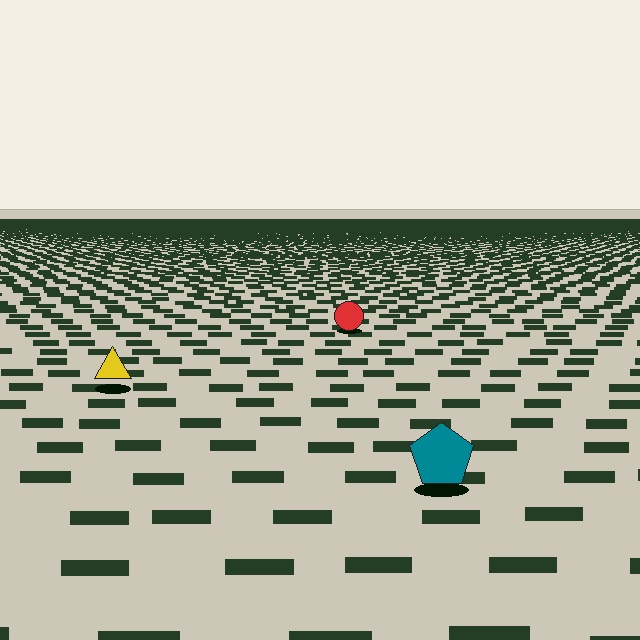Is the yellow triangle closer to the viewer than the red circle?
Yes. The yellow triangle is closer — you can tell from the texture gradient: the ground texture is coarser near it.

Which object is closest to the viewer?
The teal pentagon is closest. The texture marks near it are larger and more spread out.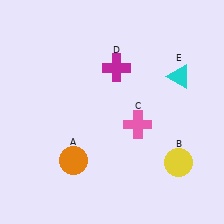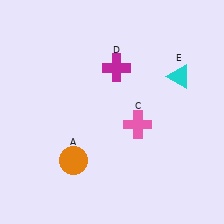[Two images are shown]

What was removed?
The yellow circle (B) was removed in Image 2.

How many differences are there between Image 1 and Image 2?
There is 1 difference between the two images.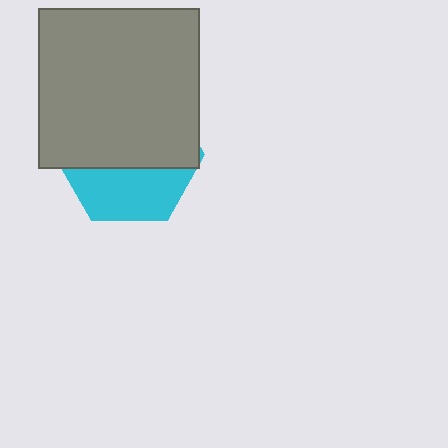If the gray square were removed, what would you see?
You would see the complete cyan hexagon.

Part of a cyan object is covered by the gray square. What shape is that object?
It is a hexagon.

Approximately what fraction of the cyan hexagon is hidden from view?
Roughly 63% of the cyan hexagon is hidden behind the gray square.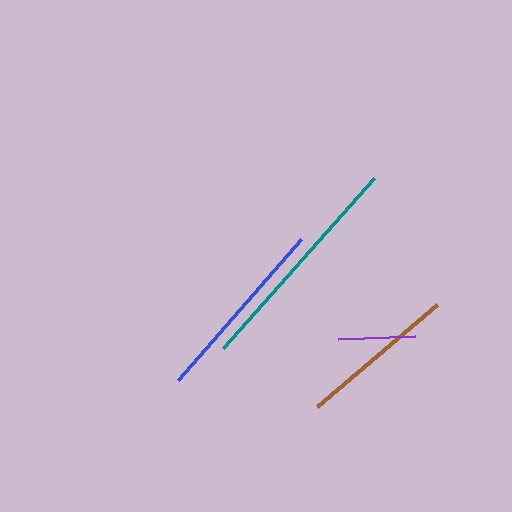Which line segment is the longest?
The teal line is the longest at approximately 227 pixels.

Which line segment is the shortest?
The purple line is the shortest at approximately 77 pixels.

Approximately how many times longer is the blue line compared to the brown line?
The blue line is approximately 1.2 times the length of the brown line.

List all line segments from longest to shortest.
From longest to shortest: teal, blue, brown, purple.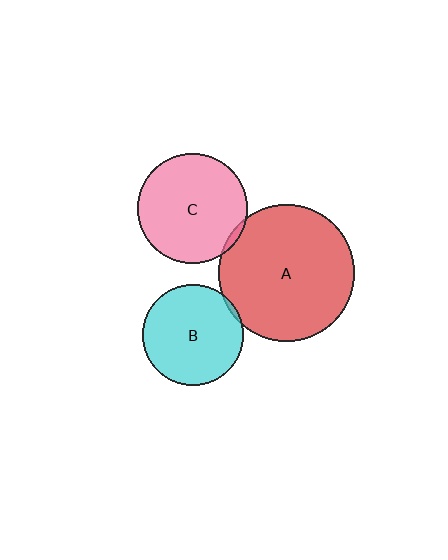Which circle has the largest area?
Circle A (red).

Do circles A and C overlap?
Yes.